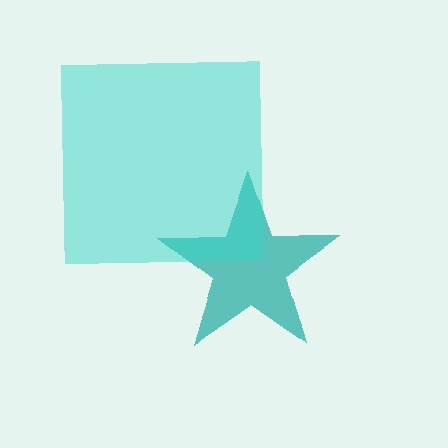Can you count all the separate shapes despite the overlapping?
Yes, there are 2 separate shapes.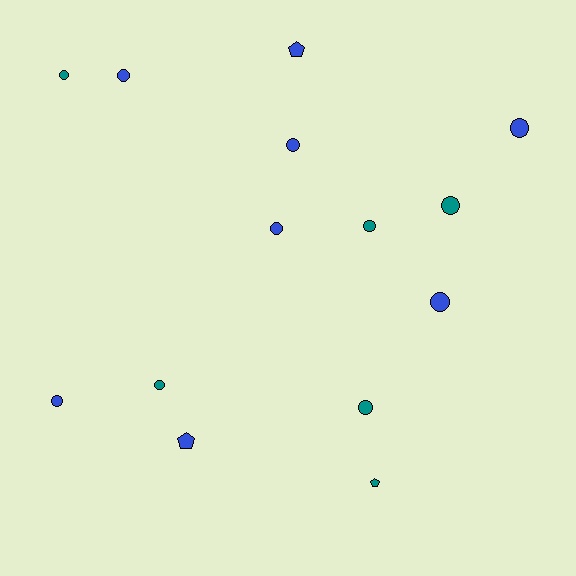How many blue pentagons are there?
There are 2 blue pentagons.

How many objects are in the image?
There are 14 objects.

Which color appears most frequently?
Blue, with 8 objects.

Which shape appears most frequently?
Circle, with 11 objects.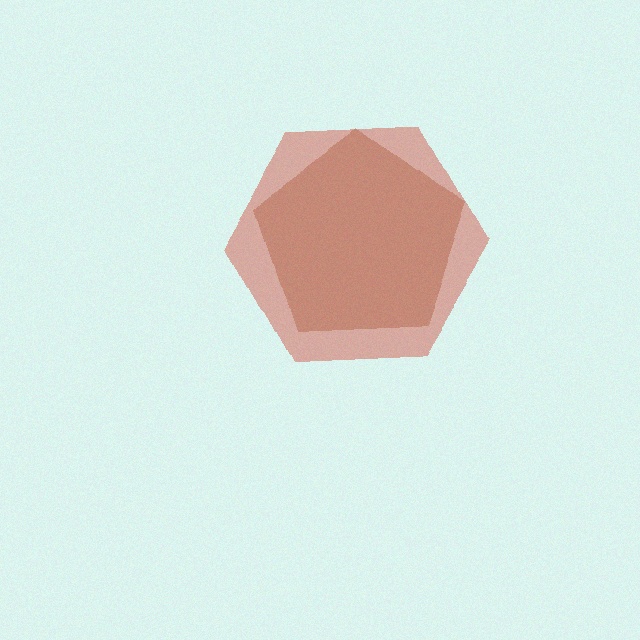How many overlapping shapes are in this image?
There are 2 overlapping shapes in the image.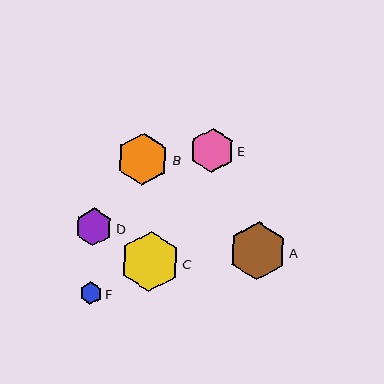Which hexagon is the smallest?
Hexagon F is the smallest with a size of approximately 23 pixels.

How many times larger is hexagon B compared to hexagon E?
Hexagon B is approximately 1.2 times the size of hexagon E.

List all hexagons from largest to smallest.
From largest to smallest: C, A, B, E, D, F.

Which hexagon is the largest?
Hexagon C is the largest with a size of approximately 60 pixels.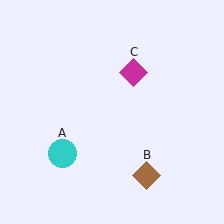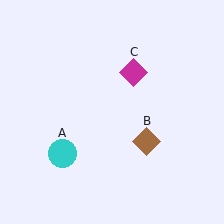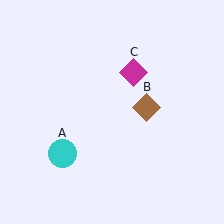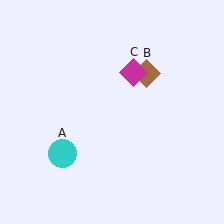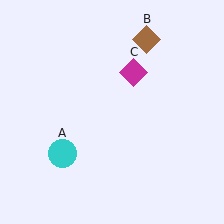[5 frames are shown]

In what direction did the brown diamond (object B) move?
The brown diamond (object B) moved up.